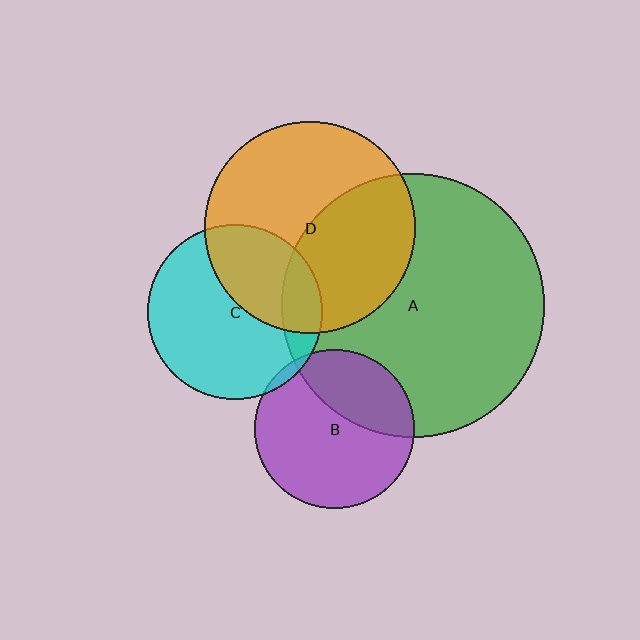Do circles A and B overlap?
Yes.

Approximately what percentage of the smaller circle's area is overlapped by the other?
Approximately 35%.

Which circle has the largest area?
Circle A (green).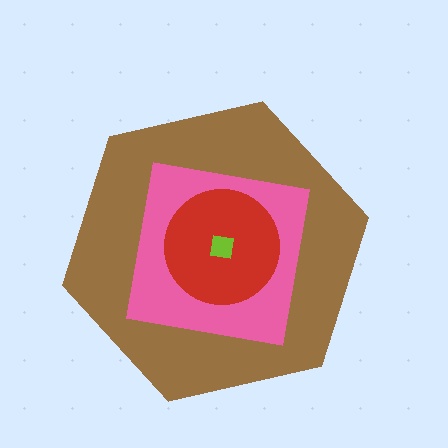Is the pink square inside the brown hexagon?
Yes.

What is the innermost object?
The lime square.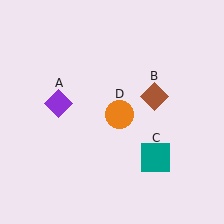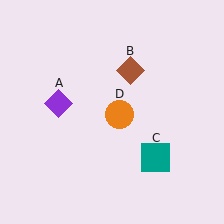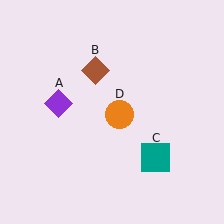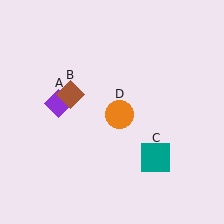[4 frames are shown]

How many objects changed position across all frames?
1 object changed position: brown diamond (object B).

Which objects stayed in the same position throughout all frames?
Purple diamond (object A) and teal square (object C) and orange circle (object D) remained stationary.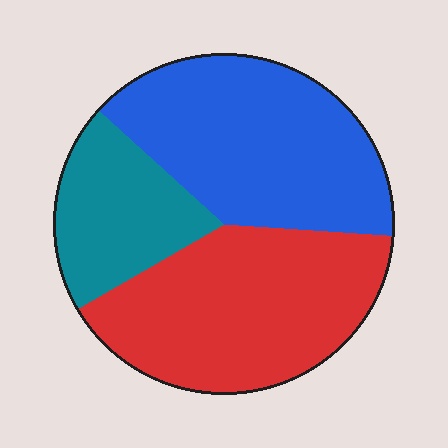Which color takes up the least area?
Teal, at roughly 20%.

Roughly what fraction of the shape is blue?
Blue covers roughly 40% of the shape.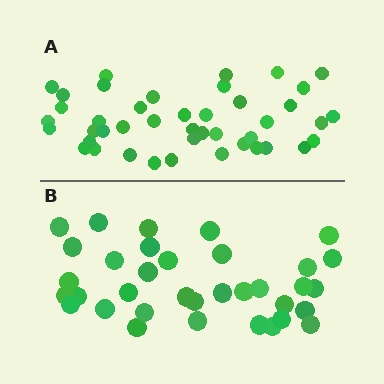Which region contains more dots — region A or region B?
Region A (the top region) has more dots.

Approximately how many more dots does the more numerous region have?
Region A has roughly 8 or so more dots than region B.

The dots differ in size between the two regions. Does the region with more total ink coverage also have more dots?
No. Region B has more total ink coverage because its dots are larger, but region A actually contains more individual dots. Total area can be misleading — the number of items is what matters here.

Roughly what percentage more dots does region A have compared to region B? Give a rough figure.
About 25% more.